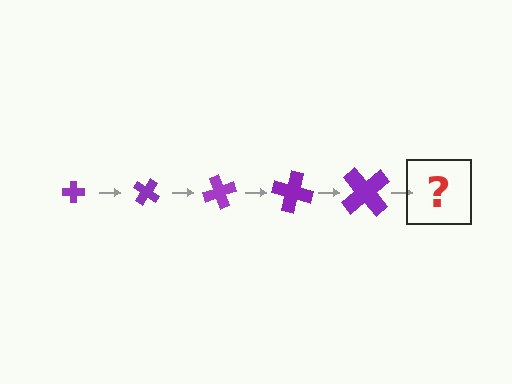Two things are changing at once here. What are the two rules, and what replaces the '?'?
The two rules are that the cross grows larger each step and it rotates 35 degrees each step. The '?' should be a cross, larger than the previous one and rotated 175 degrees from the start.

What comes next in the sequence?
The next element should be a cross, larger than the previous one and rotated 175 degrees from the start.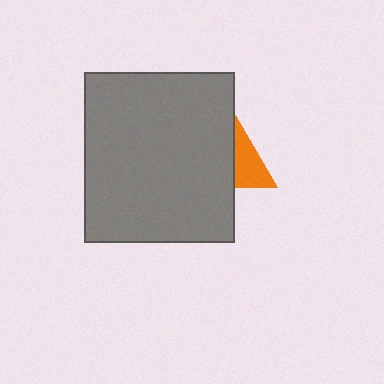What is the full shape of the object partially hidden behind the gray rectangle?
The partially hidden object is an orange triangle.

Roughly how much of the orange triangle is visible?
A small part of it is visible (roughly 44%).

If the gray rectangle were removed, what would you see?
You would see the complete orange triangle.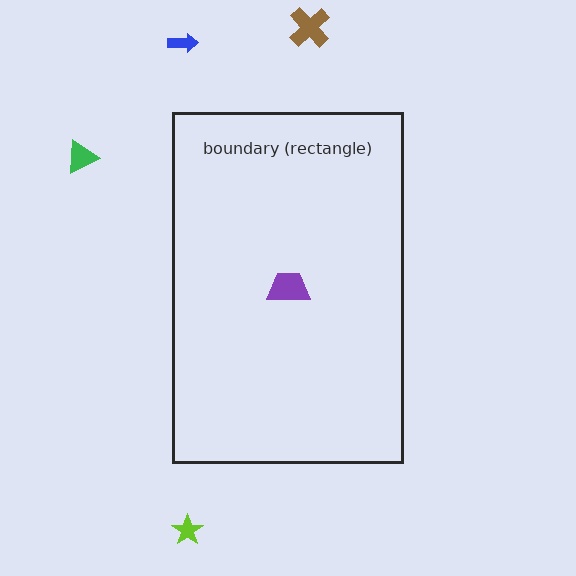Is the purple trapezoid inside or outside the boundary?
Inside.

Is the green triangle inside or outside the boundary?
Outside.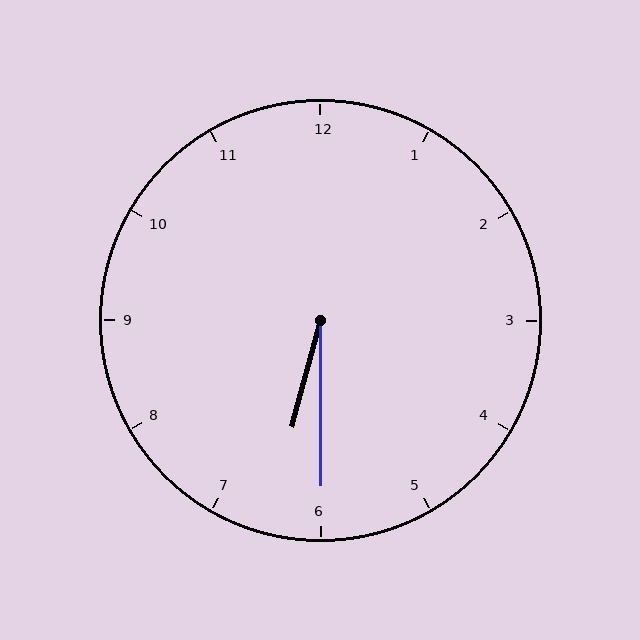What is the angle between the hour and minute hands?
Approximately 15 degrees.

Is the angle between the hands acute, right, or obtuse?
It is acute.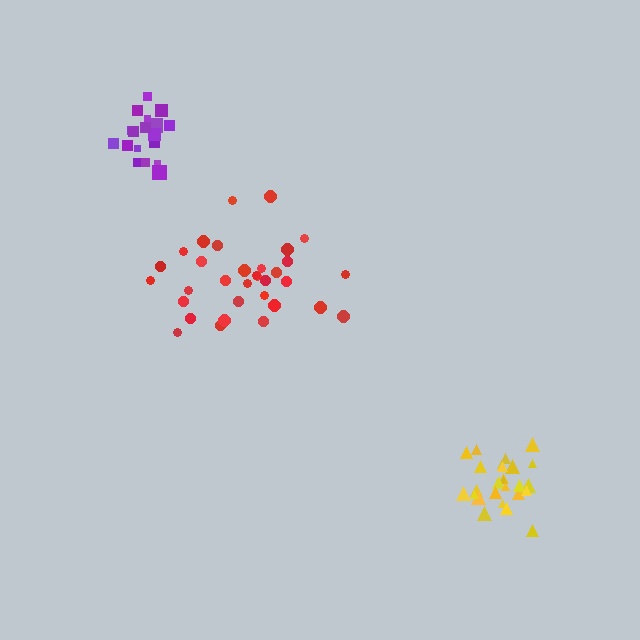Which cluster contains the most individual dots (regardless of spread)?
Red (33).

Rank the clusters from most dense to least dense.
purple, yellow, red.